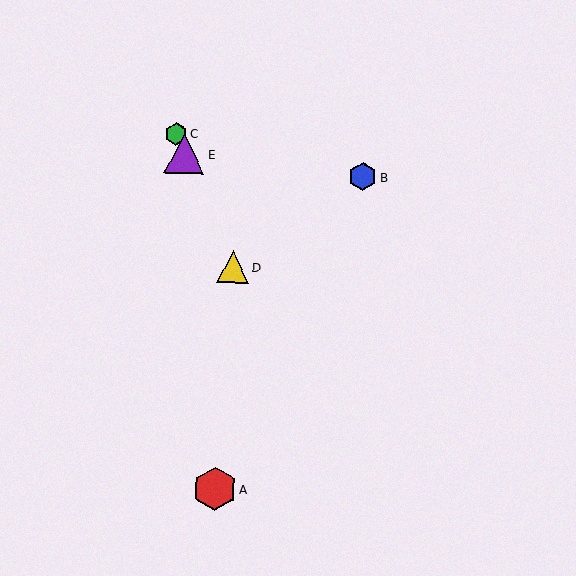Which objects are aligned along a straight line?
Objects C, D, E are aligned along a straight line.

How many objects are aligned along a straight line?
3 objects (C, D, E) are aligned along a straight line.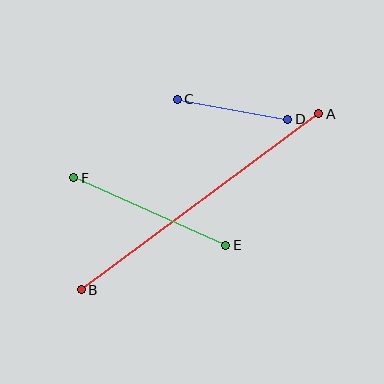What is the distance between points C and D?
The distance is approximately 112 pixels.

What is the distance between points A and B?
The distance is approximately 296 pixels.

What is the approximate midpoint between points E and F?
The midpoint is at approximately (150, 211) pixels.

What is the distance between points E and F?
The distance is approximately 166 pixels.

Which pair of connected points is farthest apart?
Points A and B are farthest apart.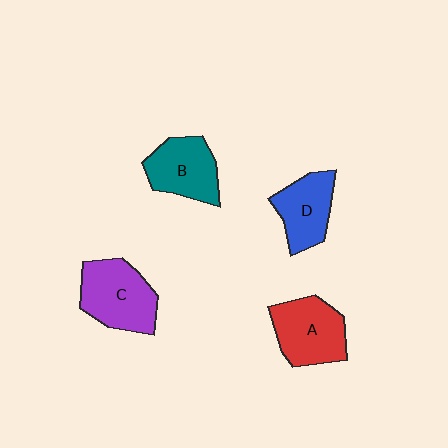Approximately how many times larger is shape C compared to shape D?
Approximately 1.3 times.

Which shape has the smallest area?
Shape D (blue).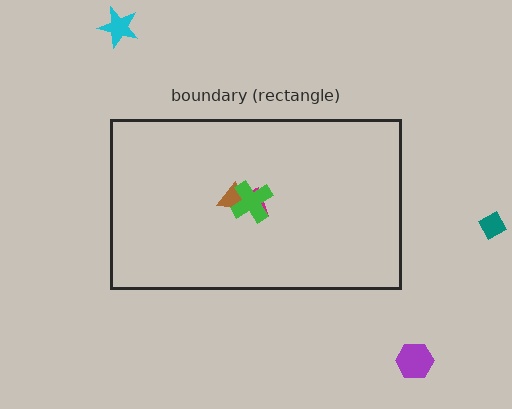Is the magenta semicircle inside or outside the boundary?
Inside.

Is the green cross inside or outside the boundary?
Inside.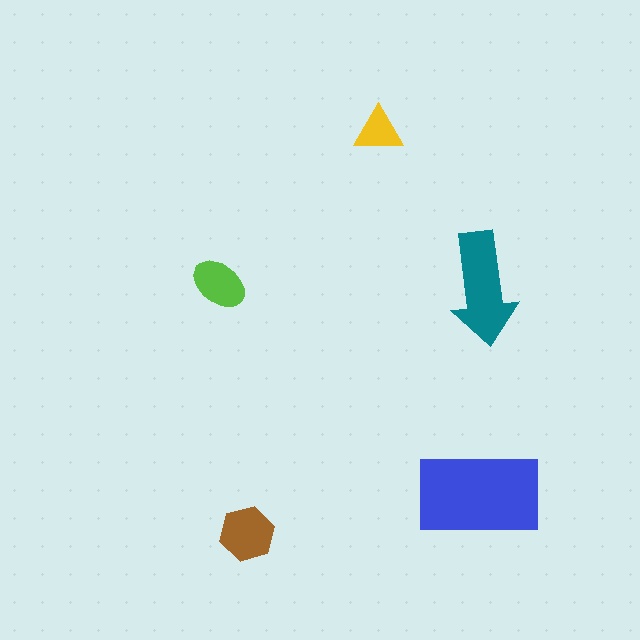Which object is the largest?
The blue rectangle.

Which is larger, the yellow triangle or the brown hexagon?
The brown hexagon.